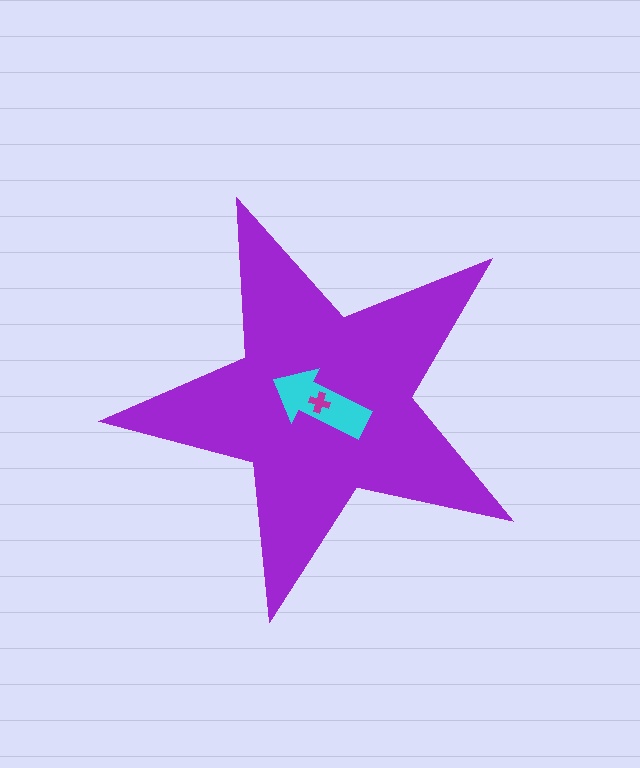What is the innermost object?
The magenta cross.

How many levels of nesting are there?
3.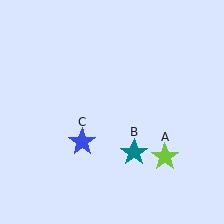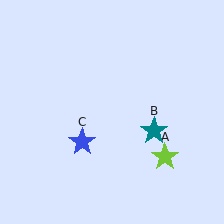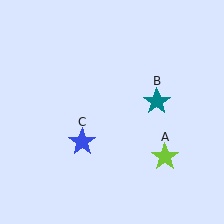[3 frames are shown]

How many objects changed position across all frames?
1 object changed position: teal star (object B).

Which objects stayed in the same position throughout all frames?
Lime star (object A) and blue star (object C) remained stationary.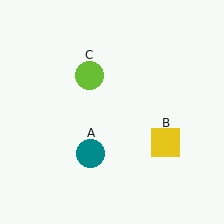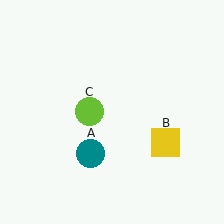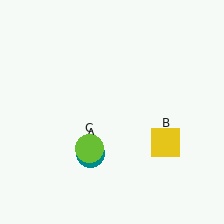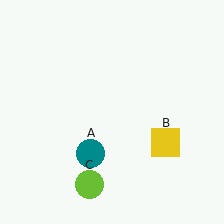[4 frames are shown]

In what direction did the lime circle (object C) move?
The lime circle (object C) moved down.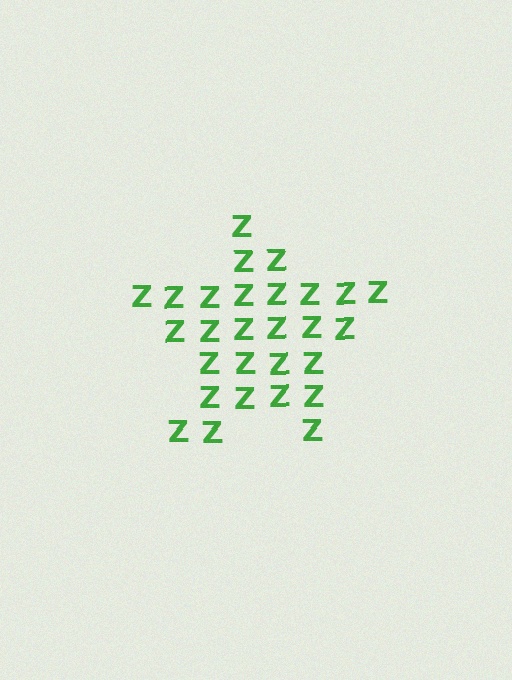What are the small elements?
The small elements are letter Z's.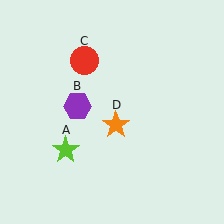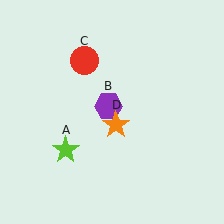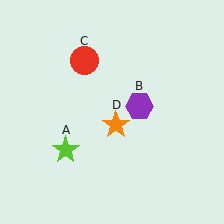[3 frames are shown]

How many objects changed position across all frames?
1 object changed position: purple hexagon (object B).